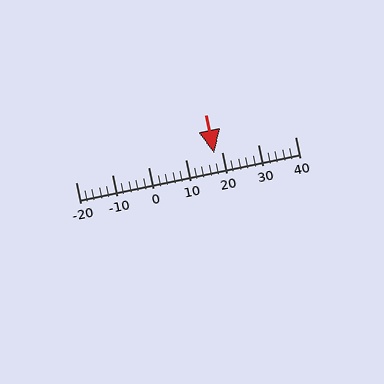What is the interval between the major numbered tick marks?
The major tick marks are spaced 10 units apart.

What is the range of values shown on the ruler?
The ruler shows values from -20 to 40.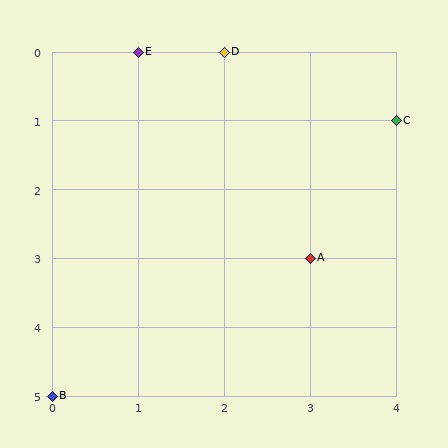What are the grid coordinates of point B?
Point B is at grid coordinates (0, 5).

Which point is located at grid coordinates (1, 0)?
Point E is at (1, 0).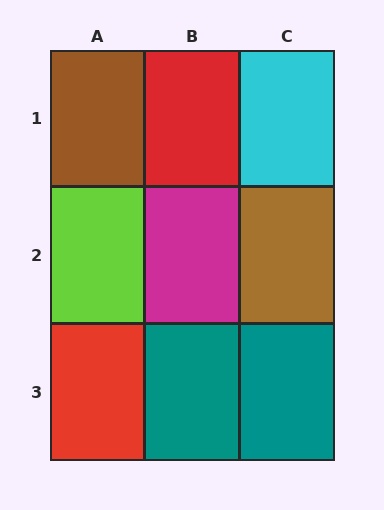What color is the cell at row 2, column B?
Magenta.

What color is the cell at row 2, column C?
Brown.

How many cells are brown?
2 cells are brown.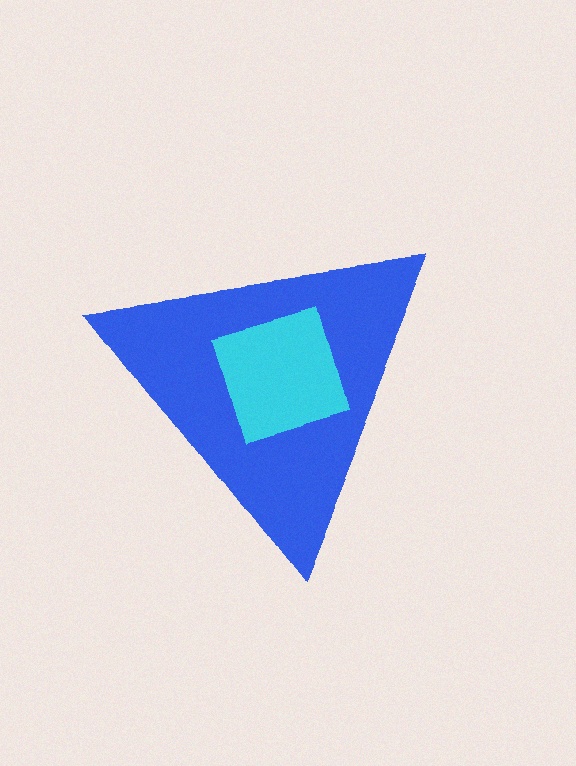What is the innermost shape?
The cyan diamond.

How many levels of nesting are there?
2.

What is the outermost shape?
The blue triangle.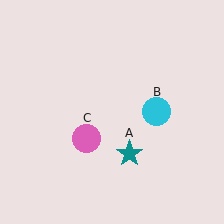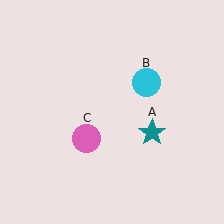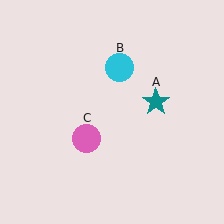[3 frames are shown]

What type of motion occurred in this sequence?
The teal star (object A), cyan circle (object B) rotated counterclockwise around the center of the scene.